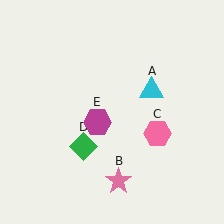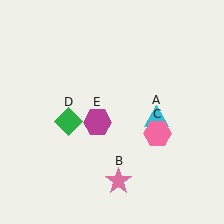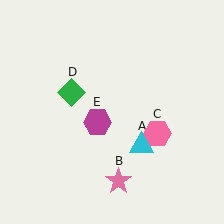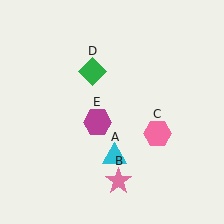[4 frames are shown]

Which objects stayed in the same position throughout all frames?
Pink star (object B) and pink hexagon (object C) and magenta hexagon (object E) remained stationary.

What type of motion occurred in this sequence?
The cyan triangle (object A), green diamond (object D) rotated clockwise around the center of the scene.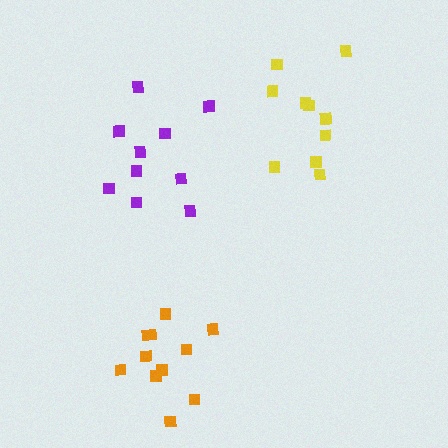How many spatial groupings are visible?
There are 3 spatial groupings.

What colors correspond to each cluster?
The clusters are colored: orange, yellow, purple.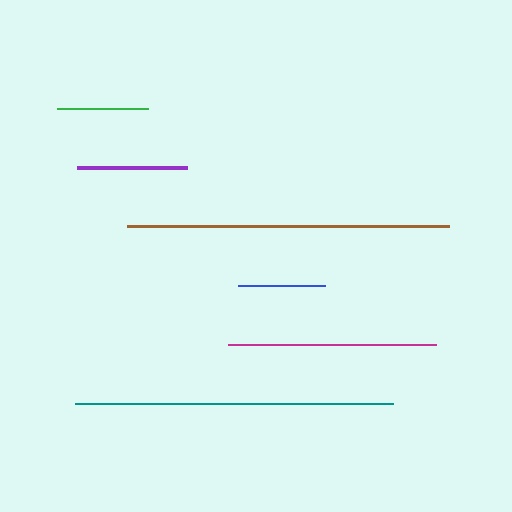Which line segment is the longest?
The brown line is the longest at approximately 322 pixels.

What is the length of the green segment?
The green segment is approximately 91 pixels long.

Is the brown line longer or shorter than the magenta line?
The brown line is longer than the magenta line.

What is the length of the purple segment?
The purple segment is approximately 110 pixels long.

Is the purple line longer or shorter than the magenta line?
The magenta line is longer than the purple line.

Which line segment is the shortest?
The blue line is the shortest at approximately 87 pixels.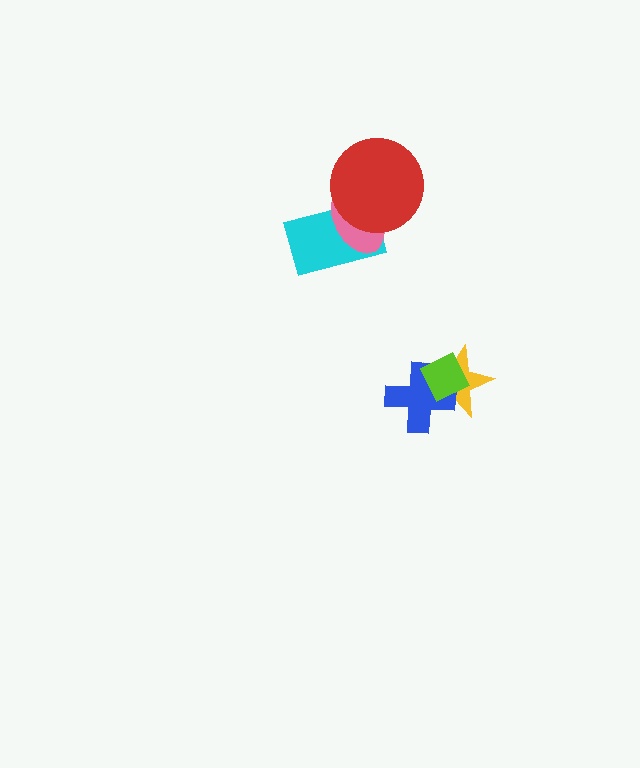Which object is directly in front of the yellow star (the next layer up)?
The blue cross is directly in front of the yellow star.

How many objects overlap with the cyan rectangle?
2 objects overlap with the cyan rectangle.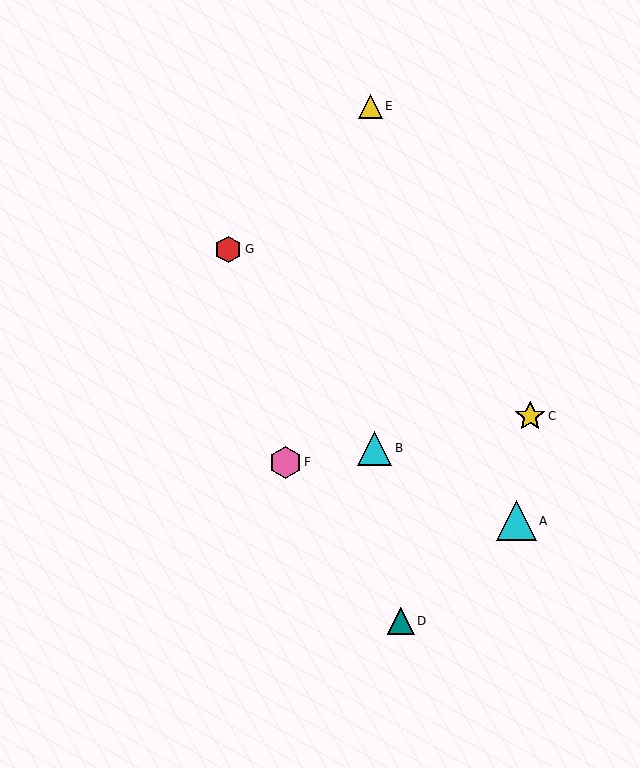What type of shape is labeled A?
Shape A is a cyan triangle.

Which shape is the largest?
The cyan triangle (labeled A) is the largest.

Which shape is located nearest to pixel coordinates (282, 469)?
The pink hexagon (labeled F) at (285, 462) is nearest to that location.